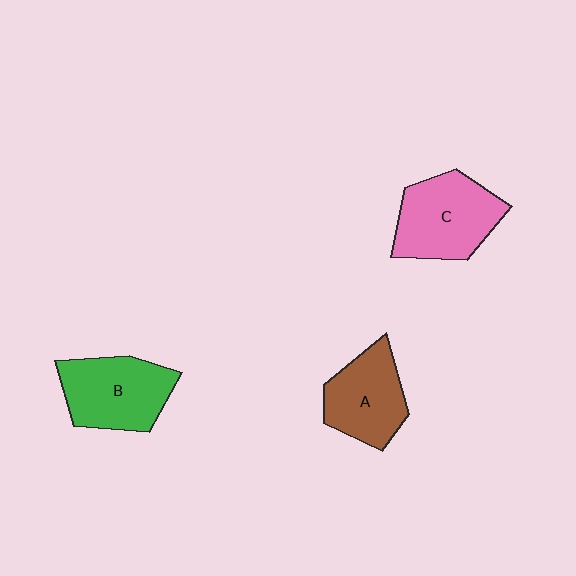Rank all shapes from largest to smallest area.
From largest to smallest: C (pink), B (green), A (brown).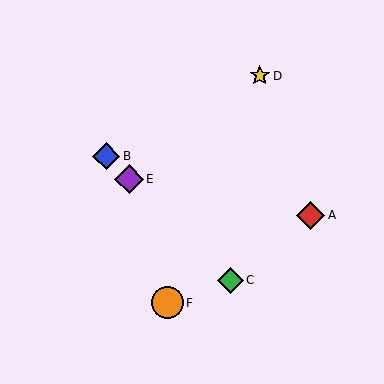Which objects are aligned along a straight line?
Objects B, C, E are aligned along a straight line.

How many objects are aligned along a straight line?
3 objects (B, C, E) are aligned along a straight line.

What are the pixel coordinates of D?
Object D is at (260, 76).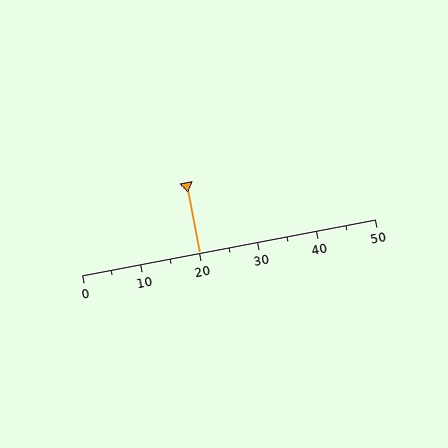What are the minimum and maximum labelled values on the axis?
The axis runs from 0 to 50.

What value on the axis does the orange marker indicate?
The marker indicates approximately 20.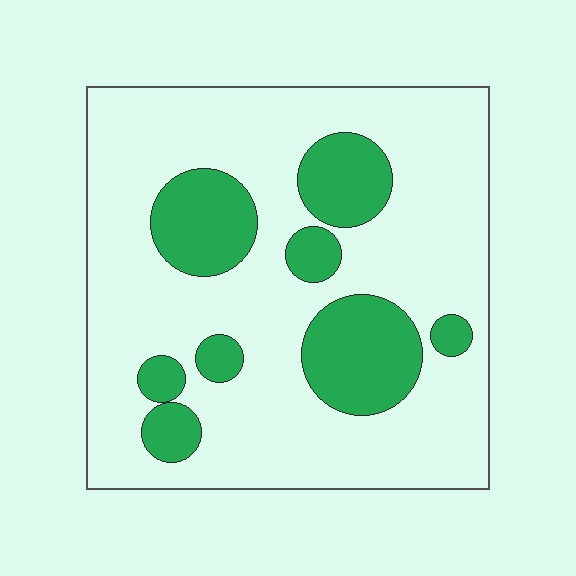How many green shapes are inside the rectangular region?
8.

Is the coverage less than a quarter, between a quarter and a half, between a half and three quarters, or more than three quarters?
Less than a quarter.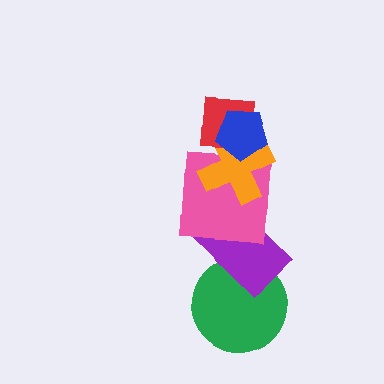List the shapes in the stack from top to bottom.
From top to bottom: the blue pentagon, the red square, the orange cross, the pink square, the purple rectangle, the green circle.